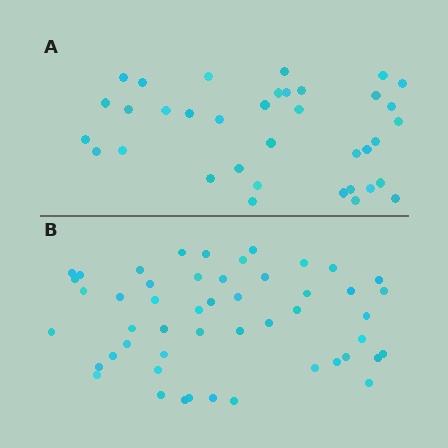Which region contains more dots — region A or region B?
Region B (the bottom region) has more dots.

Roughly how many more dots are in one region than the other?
Region B has approximately 15 more dots than region A.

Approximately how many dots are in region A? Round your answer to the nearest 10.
About 40 dots. (The exact count is 36, which rounds to 40.)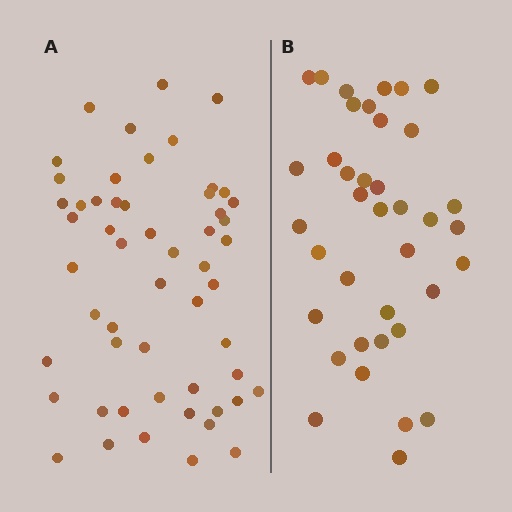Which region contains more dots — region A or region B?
Region A (the left region) has more dots.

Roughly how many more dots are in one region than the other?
Region A has approximately 15 more dots than region B.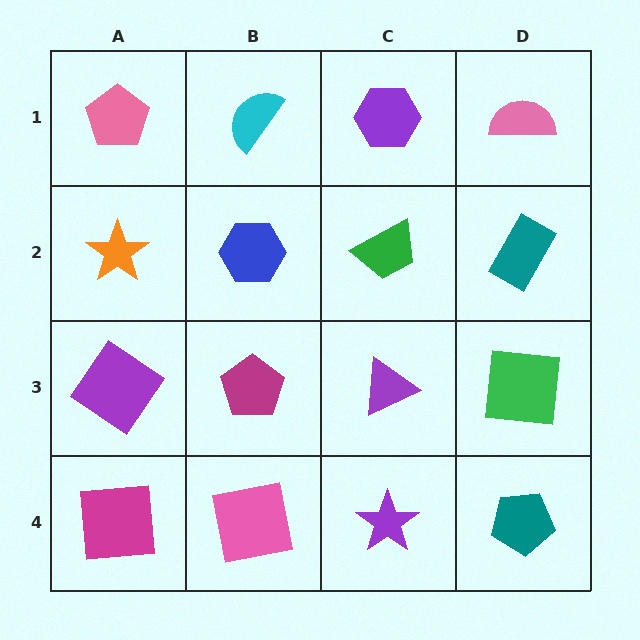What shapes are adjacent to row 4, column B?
A magenta pentagon (row 3, column B), a magenta square (row 4, column A), a purple star (row 4, column C).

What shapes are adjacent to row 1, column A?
An orange star (row 2, column A), a cyan semicircle (row 1, column B).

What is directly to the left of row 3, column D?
A purple triangle.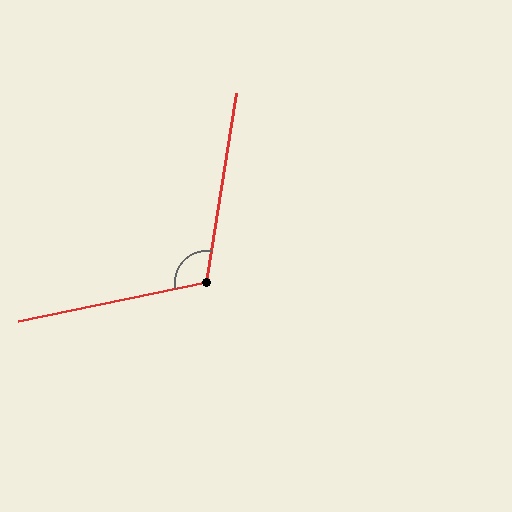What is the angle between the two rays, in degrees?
Approximately 111 degrees.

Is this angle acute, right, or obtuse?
It is obtuse.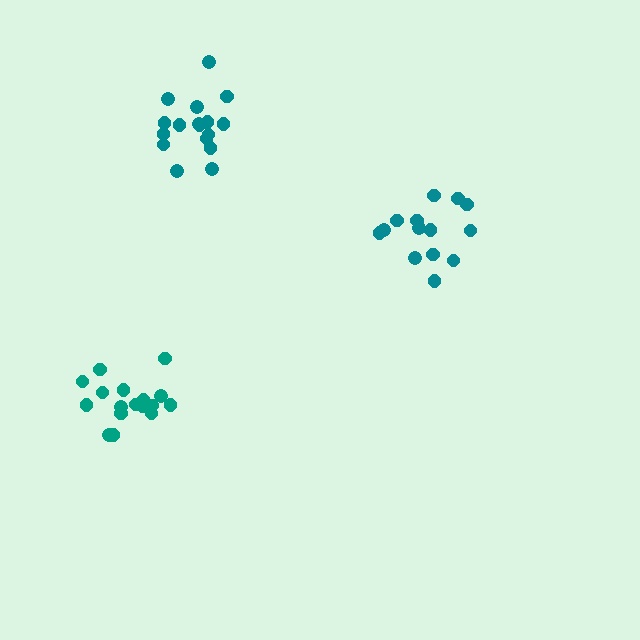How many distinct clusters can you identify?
There are 3 distinct clusters.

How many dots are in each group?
Group 1: 14 dots, Group 2: 17 dots, Group 3: 17 dots (48 total).